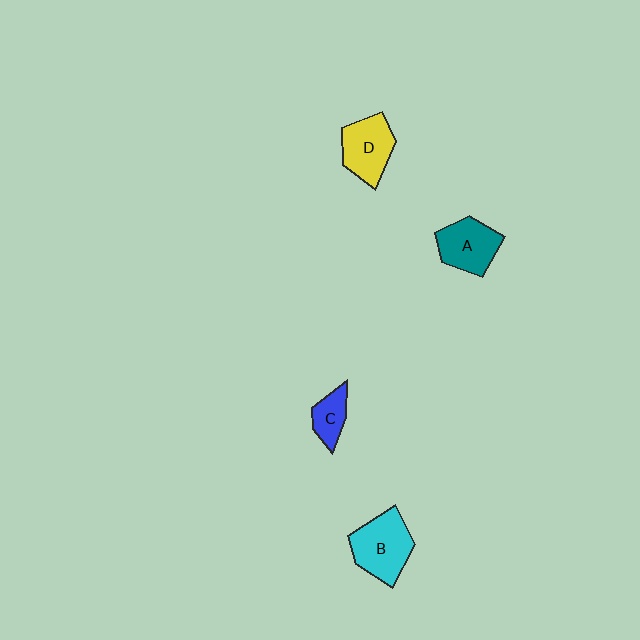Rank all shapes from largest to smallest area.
From largest to smallest: B (cyan), D (yellow), A (teal), C (blue).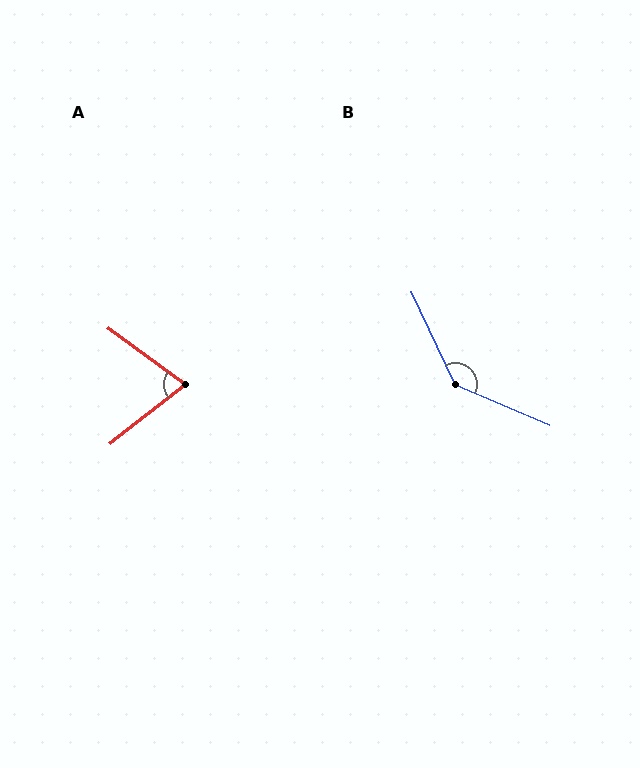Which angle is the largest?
B, at approximately 138 degrees.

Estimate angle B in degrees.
Approximately 138 degrees.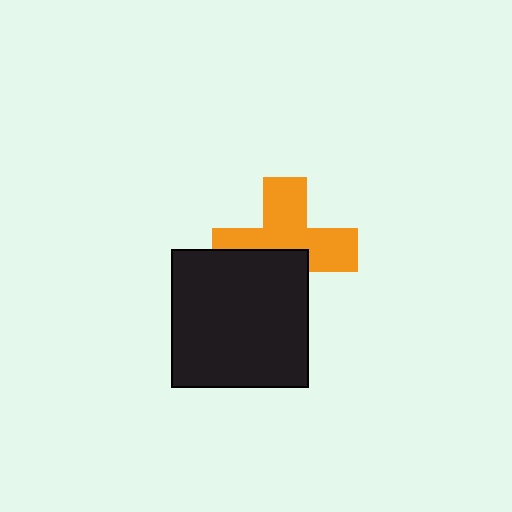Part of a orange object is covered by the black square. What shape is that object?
It is a cross.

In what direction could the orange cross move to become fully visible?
The orange cross could move up. That would shift it out from behind the black square entirely.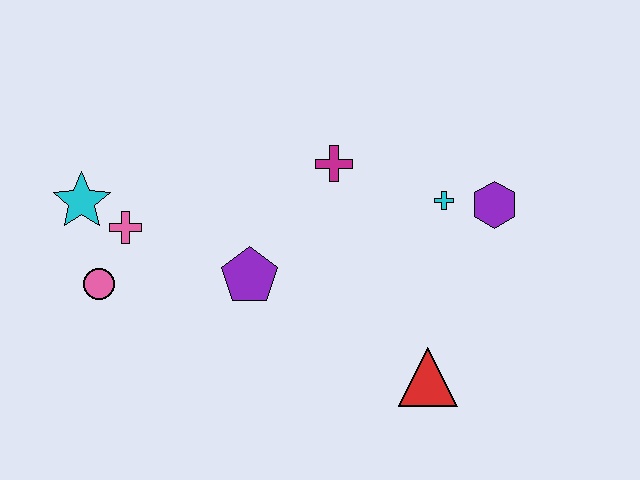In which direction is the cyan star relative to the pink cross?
The cyan star is to the left of the pink cross.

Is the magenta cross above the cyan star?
Yes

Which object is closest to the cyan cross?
The purple hexagon is closest to the cyan cross.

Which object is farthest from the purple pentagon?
The purple hexagon is farthest from the purple pentagon.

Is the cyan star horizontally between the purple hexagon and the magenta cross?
No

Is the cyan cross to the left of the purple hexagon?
Yes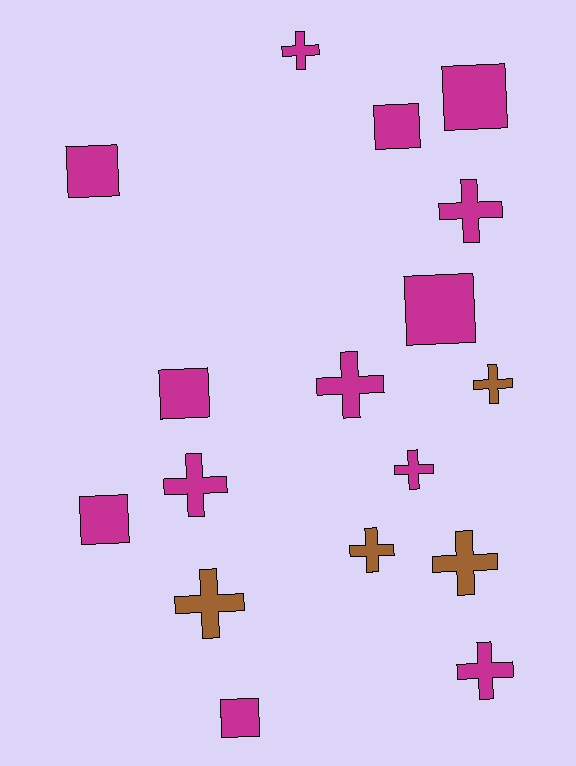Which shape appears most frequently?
Cross, with 10 objects.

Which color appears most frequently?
Magenta, with 13 objects.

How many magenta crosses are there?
There are 6 magenta crosses.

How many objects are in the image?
There are 17 objects.